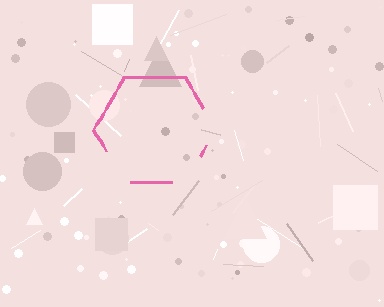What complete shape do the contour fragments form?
The contour fragments form a hexagon.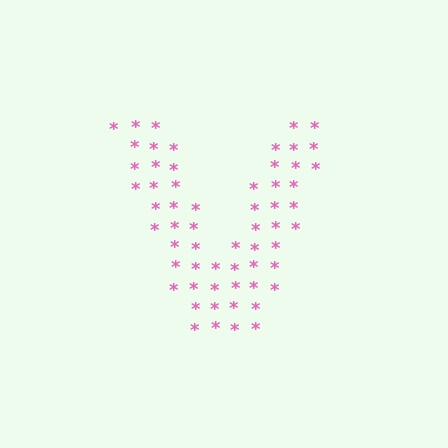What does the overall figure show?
The overall figure shows the letter V.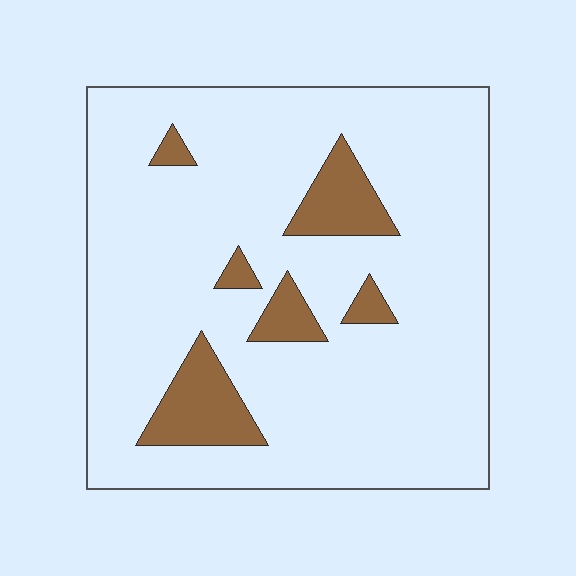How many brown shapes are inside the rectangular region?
6.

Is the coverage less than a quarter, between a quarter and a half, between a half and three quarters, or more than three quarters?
Less than a quarter.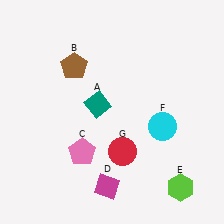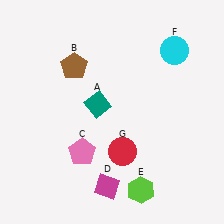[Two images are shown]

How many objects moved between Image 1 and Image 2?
2 objects moved between the two images.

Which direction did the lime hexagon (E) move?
The lime hexagon (E) moved left.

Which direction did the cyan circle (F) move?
The cyan circle (F) moved up.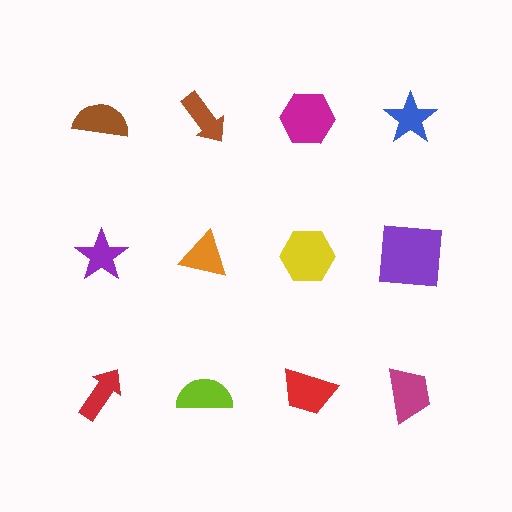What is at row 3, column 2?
A lime semicircle.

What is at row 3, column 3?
A red trapezoid.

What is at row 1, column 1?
A brown semicircle.